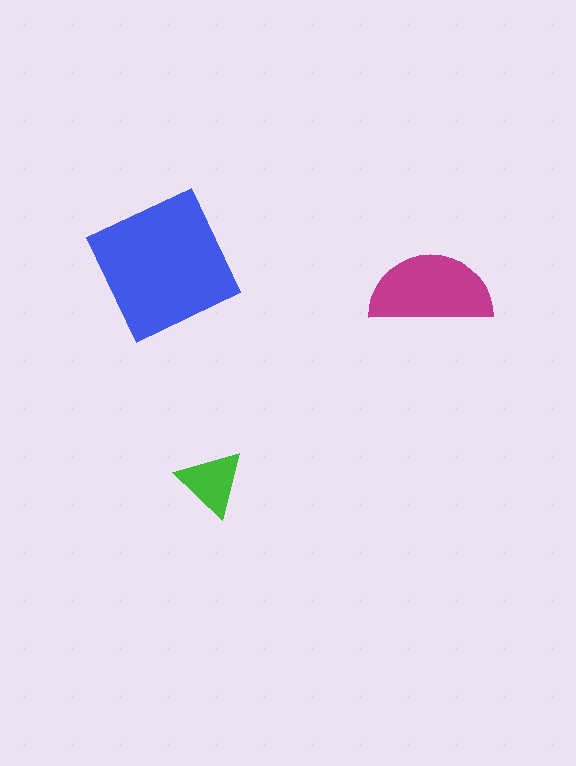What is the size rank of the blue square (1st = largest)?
1st.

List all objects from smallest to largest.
The green triangle, the magenta semicircle, the blue square.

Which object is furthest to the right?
The magenta semicircle is rightmost.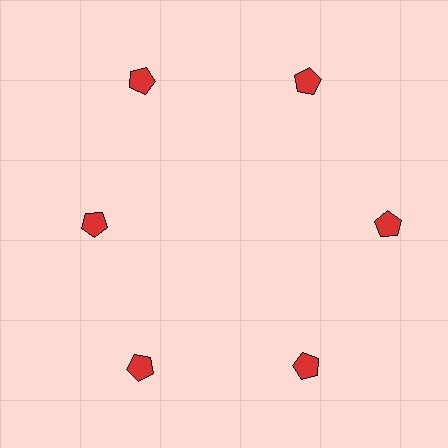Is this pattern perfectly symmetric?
No. The 6 red pentagons are arranged in a ring, but one element near the 9 o'clock position is pulled inward toward the center, breaking the 6-fold rotational symmetry.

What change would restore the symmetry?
The symmetry would be restored by moving it outward, back onto the ring so that all 6 pentagons sit at equal angles and equal distance from the center.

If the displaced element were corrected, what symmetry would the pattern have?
It would have 6-fold rotational symmetry — the pattern would map onto itself every 60 degrees.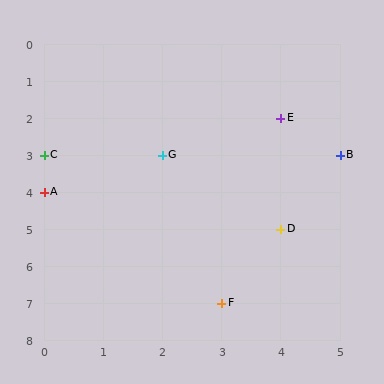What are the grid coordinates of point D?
Point D is at grid coordinates (4, 5).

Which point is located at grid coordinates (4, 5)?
Point D is at (4, 5).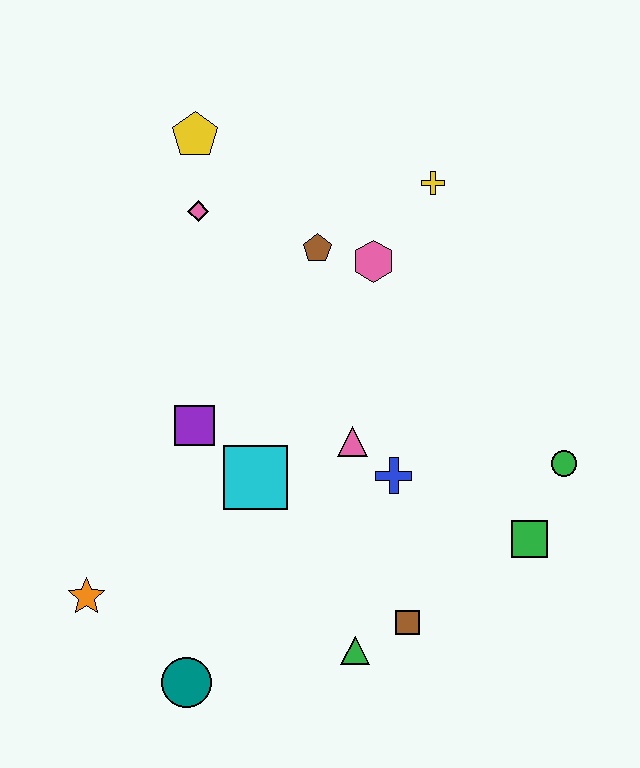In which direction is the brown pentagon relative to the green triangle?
The brown pentagon is above the green triangle.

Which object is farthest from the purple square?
The green circle is farthest from the purple square.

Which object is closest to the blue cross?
The pink triangle is closest to the blue cross.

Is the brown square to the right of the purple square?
Yes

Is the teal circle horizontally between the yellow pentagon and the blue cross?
No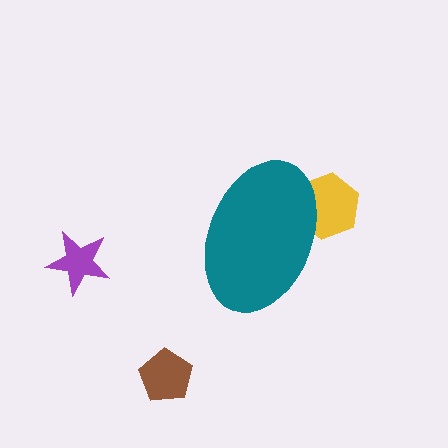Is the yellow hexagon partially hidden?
Yes, the yellow hexagon is partially hidden behind the teal ellipse.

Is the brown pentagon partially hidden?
No, the brown pentagon is fully visible.